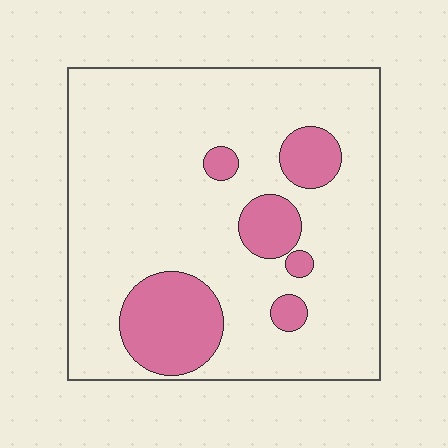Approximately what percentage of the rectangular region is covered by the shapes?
Approximately 20%.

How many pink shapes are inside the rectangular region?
6.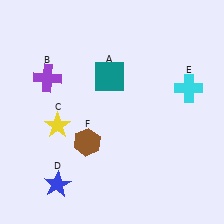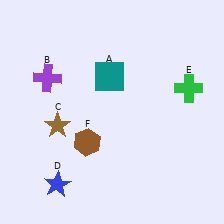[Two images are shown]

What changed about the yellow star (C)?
In Image 1, C is yellow. In Image 2, it changed to brown.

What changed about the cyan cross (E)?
In Image 1, E is cyan. In Image 2, it changed to green.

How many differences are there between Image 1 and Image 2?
There are 2 differences between the two images.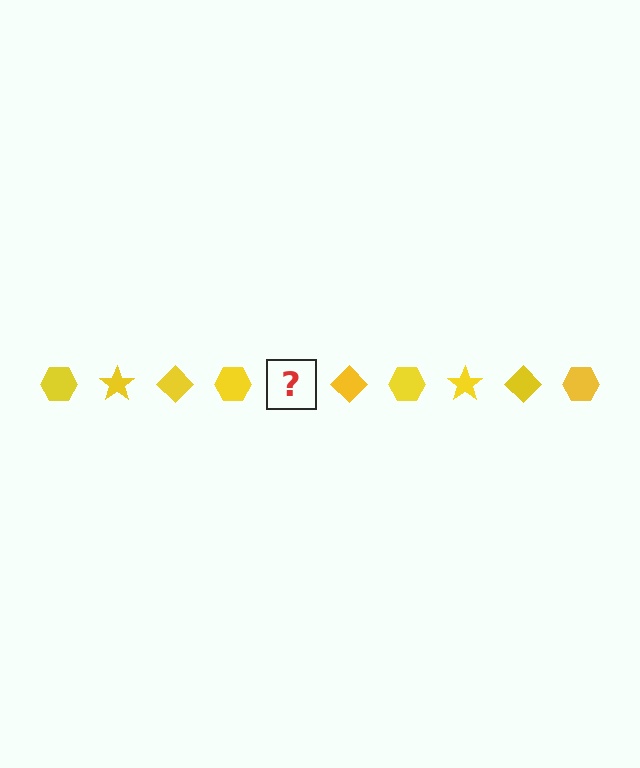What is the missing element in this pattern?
The missing element is a yellow star.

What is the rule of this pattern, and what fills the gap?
The rule is that the pattern cycles through hexagon, star, diamond shapes in yellow. The gap should be filled with a yellow star.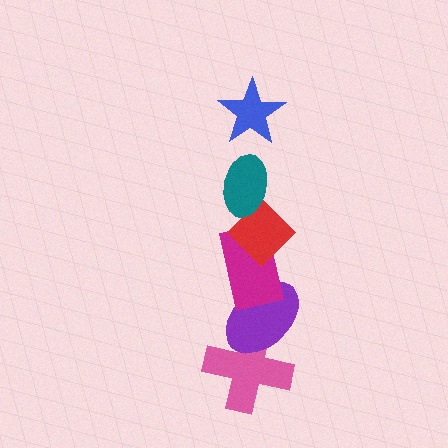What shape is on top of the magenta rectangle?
The red diamond is on top of the magenta rectangle.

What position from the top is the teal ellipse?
The teal ellipse is 2nd from the top.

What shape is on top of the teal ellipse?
The blue star is on top of the teal ellipse.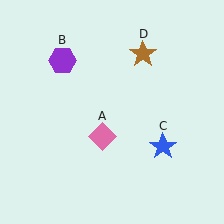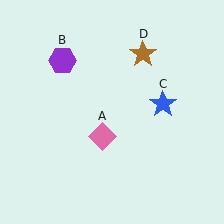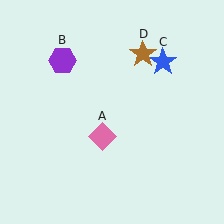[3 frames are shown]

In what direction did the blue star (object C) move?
The blue star (object C) moved up.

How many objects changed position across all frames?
1 object changed position: blue star (object C).